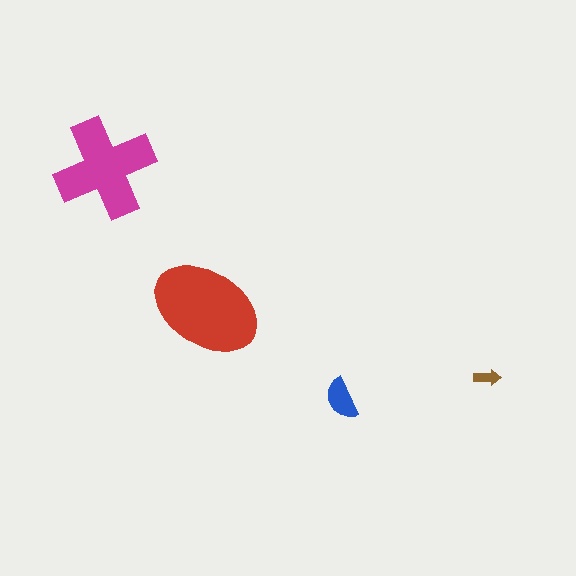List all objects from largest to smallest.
The red ellipse, the magenta cross, the blue semicircle, the brown arrow.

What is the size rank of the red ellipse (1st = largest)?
1st.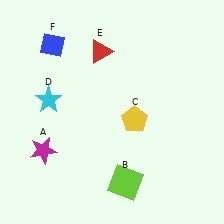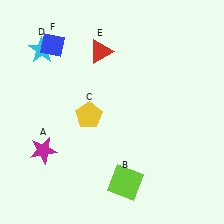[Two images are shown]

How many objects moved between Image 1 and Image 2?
2 objects moved between the two images.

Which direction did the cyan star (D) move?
The cyan star (D) moved up.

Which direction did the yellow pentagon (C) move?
The yellow pentagon (C) moved left.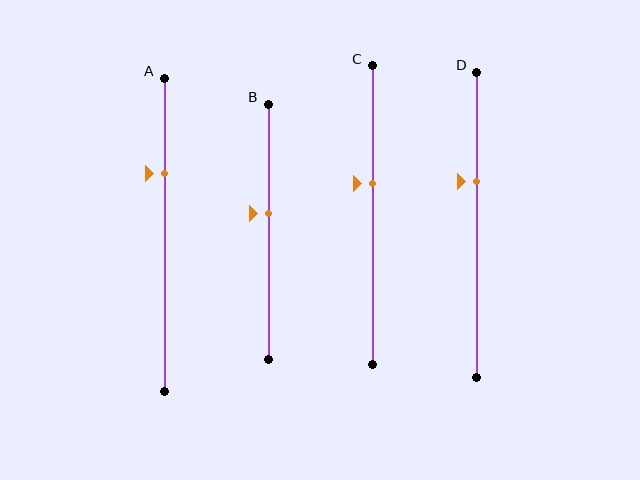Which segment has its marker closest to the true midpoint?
Segment B has its marker closest to the true midpoint.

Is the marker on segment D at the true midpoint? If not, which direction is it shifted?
No, the marker on segment D is shifted upward by about 14% of the segment length.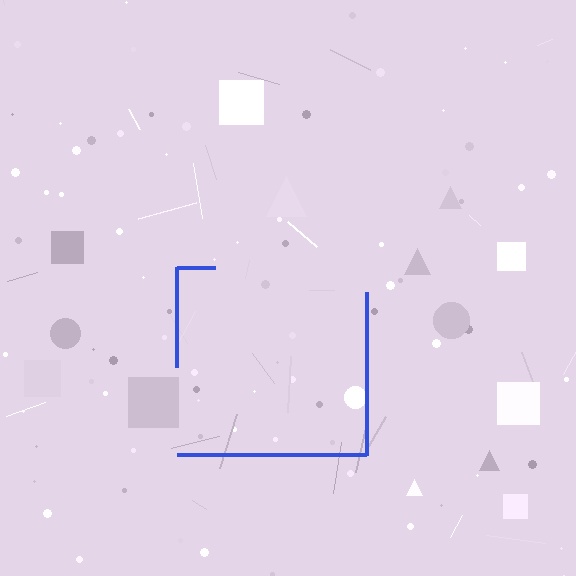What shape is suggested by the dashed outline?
The dashed outline suggests a square.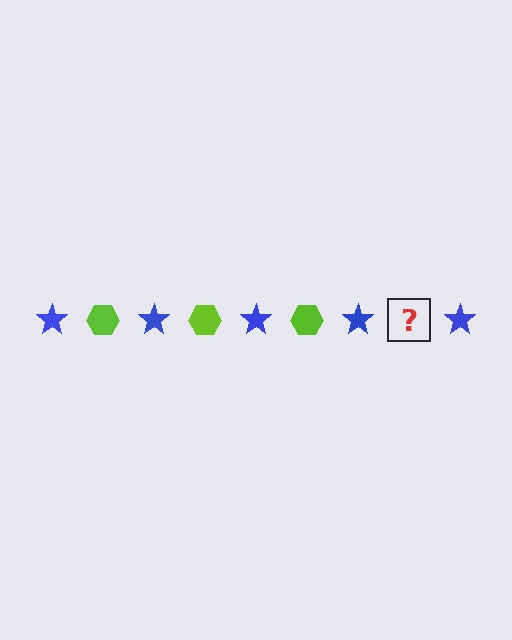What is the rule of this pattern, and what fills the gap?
The rule is that the pattern alternates between blue star and lime hexagon. The gap should be filled with a lime hexagon.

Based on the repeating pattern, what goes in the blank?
The blank should be a lime hexagon.